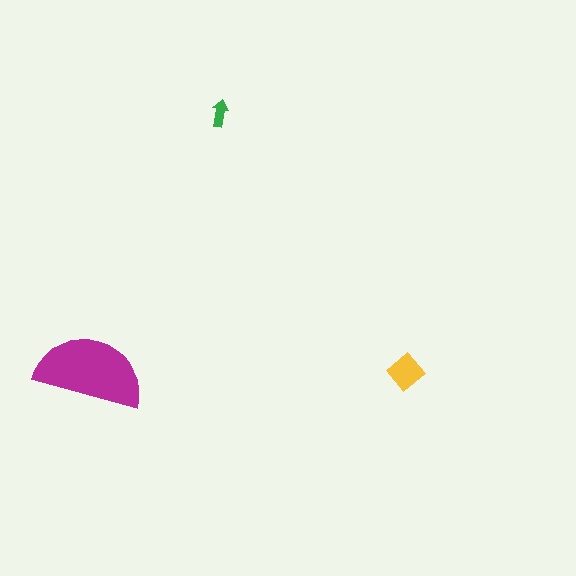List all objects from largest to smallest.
The magenta semicircle, the yellow diamond, the green arrow.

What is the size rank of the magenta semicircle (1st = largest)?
1st.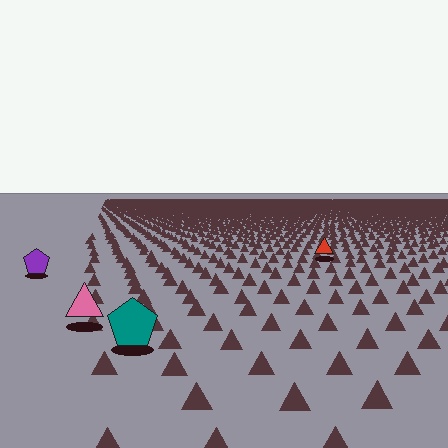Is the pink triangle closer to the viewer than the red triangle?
Yes. The pink triangle is closer — you can tell from the texture gradient: the ground texture is coarser near it.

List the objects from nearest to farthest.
From nearest to farthest: the teal pentagon, the pink triangle, the purple pentagon, the red triangle.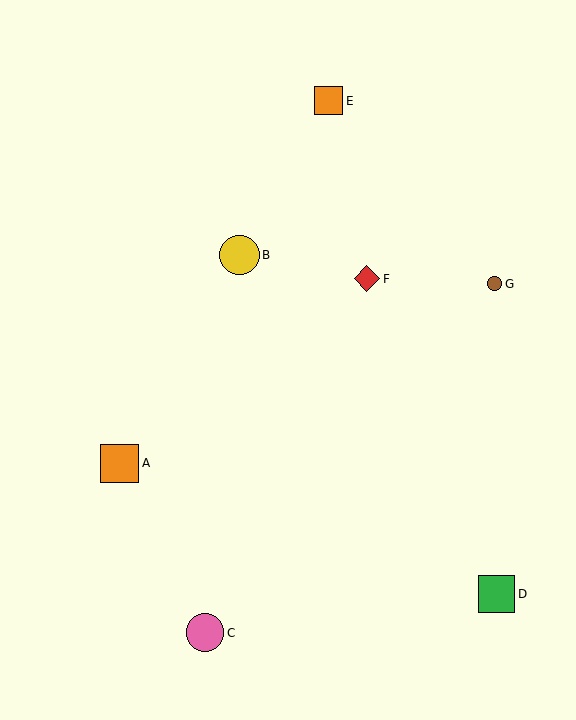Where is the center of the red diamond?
The center of the red diamond is at (367, 279).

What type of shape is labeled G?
Shape G is a brown circle.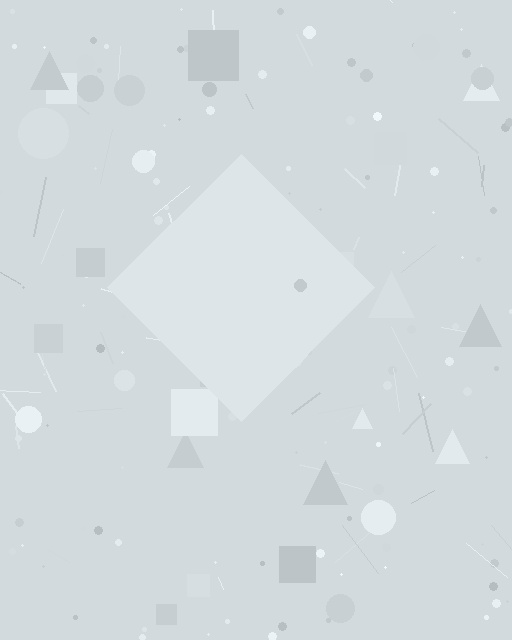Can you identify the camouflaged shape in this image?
The camouflaged shape is a diamond.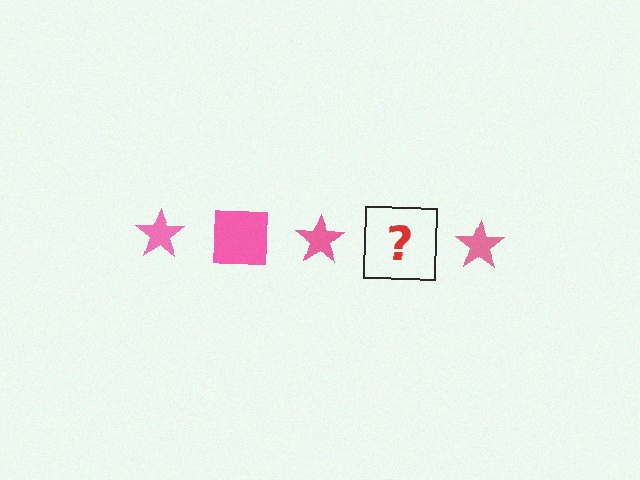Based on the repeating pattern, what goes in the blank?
The blank should be a pink square.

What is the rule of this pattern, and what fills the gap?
The rule is that the pattern cycles through star, square shapes in pink. The gap should be filled with a pink square.